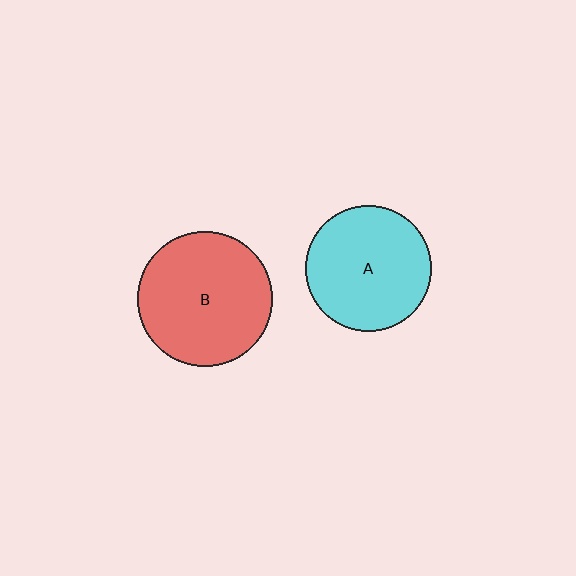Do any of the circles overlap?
No, none of the circles overlap.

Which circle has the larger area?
Circle B (red).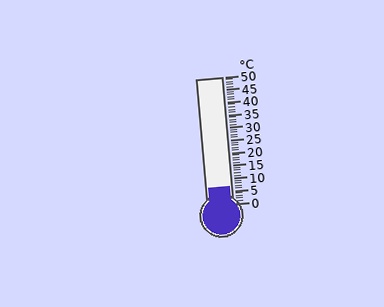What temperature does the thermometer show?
The thermometer shows approximately 7°C.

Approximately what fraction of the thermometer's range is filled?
The thermometer is filled to approximately 15% of its range.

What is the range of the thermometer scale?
The thermometer scale ranges from 0°C to 50°C.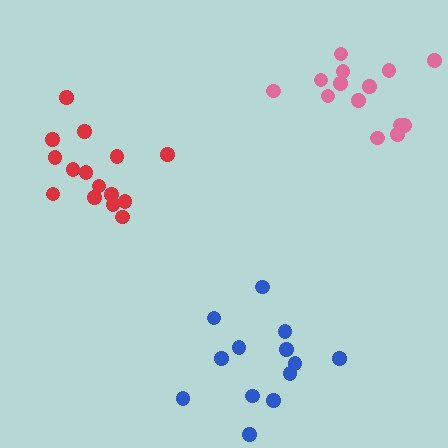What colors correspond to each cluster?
The clusters are colored: red, blue, pink.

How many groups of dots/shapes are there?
There are 3 groups.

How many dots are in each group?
Group 1: 15 dots, Group 2: 13 dots, Group 3: 14 dots (42 total).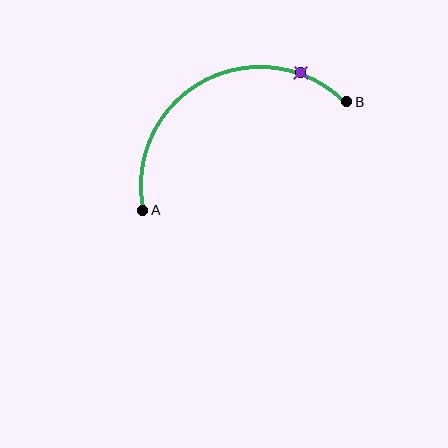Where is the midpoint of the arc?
The arc midpoint is the point on the curve farthest from the straight line joining A and B. It sits above that line.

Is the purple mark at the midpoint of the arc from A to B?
No. The purple mark lies on the arc but is closer to endpoint B. The arc midpoint would be at the point on the curve equidistant along the arc from both A and B.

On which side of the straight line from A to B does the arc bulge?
The arc bulges above the straight line connecting A and B.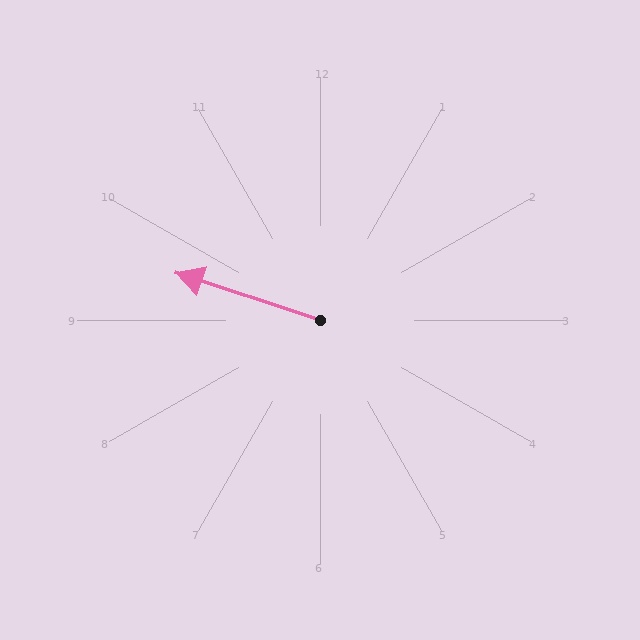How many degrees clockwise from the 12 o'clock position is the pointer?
Approximately 288 degrees.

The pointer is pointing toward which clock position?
Roughly 10 o'clock.